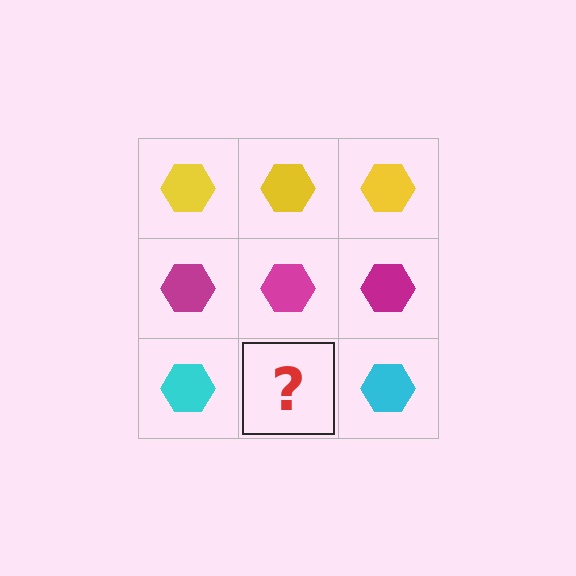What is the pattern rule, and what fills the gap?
The rule is that each row has a consistent color. The gap should be filled with a cyan hexagon.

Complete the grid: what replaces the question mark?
The question mark should be replaced with a cyan hexagon.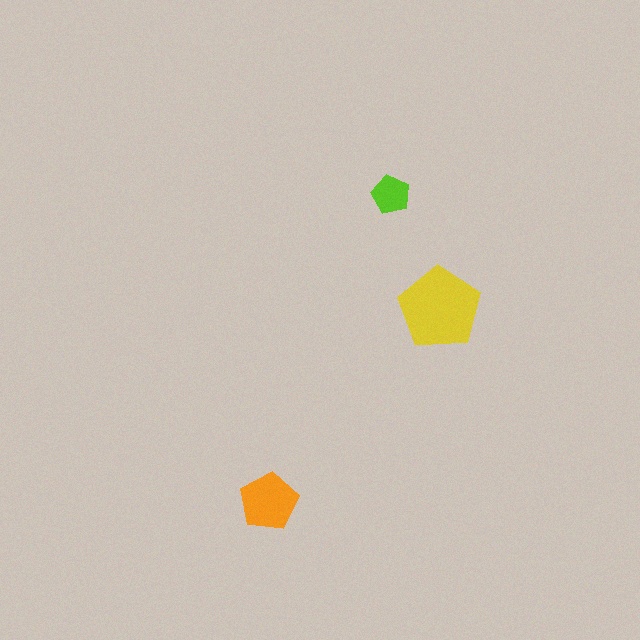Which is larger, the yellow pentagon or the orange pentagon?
The yellow one.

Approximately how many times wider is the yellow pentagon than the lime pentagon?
About 2 times wider.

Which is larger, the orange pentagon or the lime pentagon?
The orange one.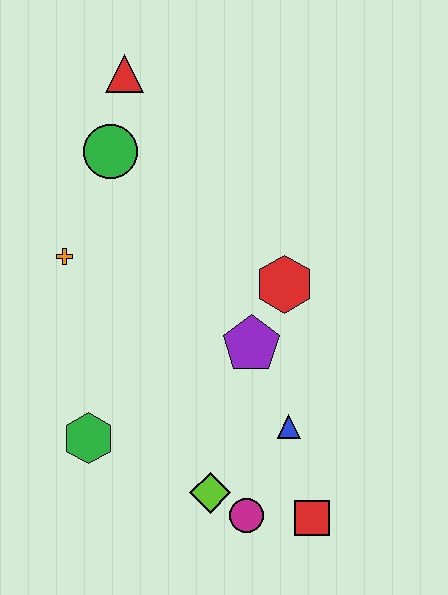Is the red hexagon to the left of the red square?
Yes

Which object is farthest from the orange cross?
The red square is farthest from the orange cross.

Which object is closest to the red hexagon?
The purple pentagon is closest to the red hexagon.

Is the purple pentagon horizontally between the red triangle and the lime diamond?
No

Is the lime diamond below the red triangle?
Yes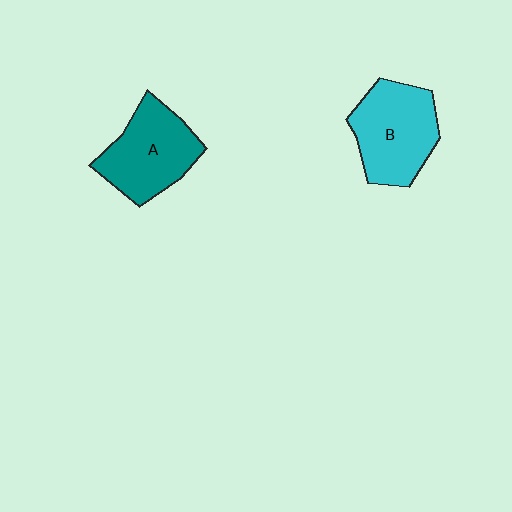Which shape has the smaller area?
Shape A (teal).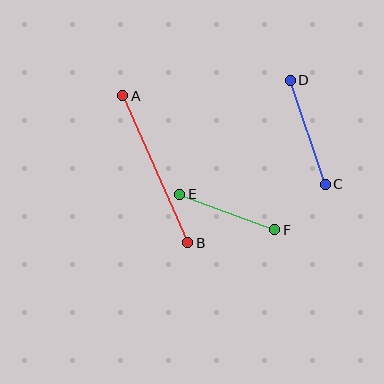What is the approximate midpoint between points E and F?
The midpoint is at approximately (227, 212) pixels.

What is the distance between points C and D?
The distance is approximately 110 pixels.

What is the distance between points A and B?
The distance is approximately 161 pixels.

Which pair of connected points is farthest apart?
Points A and B are farthest apart.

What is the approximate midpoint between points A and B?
The midpoint is at approximately (155, 169) pixels.